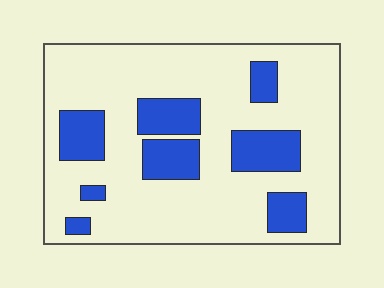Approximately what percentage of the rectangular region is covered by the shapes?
Approximately 25%.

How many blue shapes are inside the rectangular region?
8.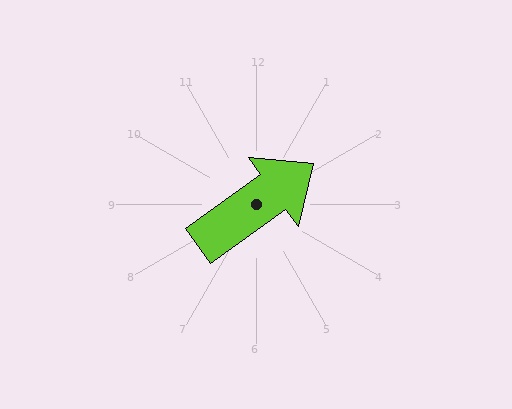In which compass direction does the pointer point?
Northeast.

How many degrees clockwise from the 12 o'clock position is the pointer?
Approximately 54 degrees.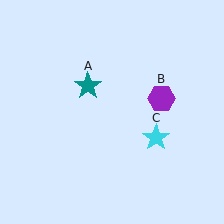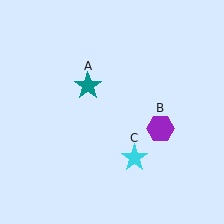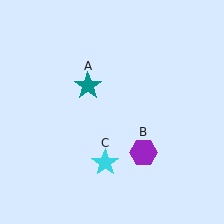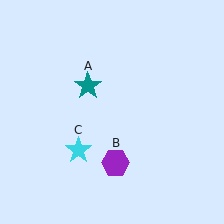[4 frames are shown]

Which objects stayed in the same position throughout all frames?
Teal star (object A) remained stationary.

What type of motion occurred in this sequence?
The purple hexagon (object B), cyan star (object C) rotated clockwise around the center of the scene.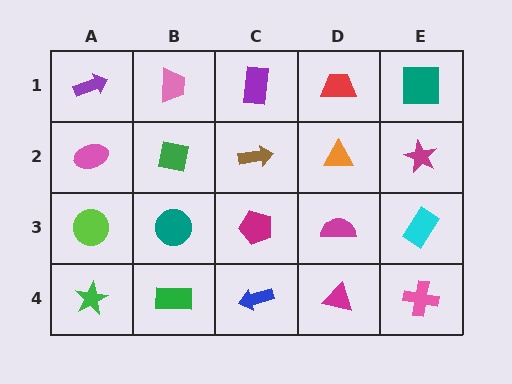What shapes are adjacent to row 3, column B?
A green square (row 2, column B), a green rectangle (row 4, column B), a lime circle (row 3, column A), a magenta pentagon (row 3, column C).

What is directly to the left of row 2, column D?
A brown arrow.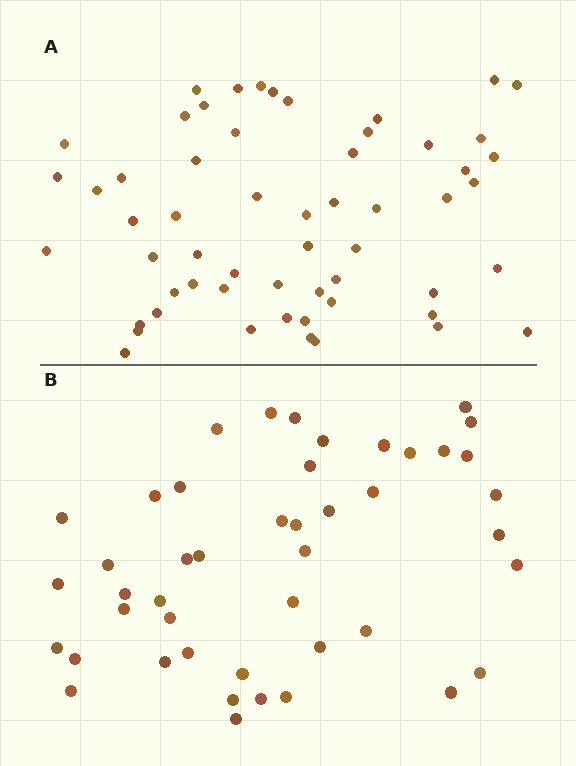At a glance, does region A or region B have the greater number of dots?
Region A (the top region) has more dots.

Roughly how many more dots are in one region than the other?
Region A has roughly 12 or so more dots than region B.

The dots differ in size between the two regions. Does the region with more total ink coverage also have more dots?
No. Region B has more total ink coverage because its dots are larger, but region A actually contains more individual dots. Total area can be misleading — the number of items is what matters here.